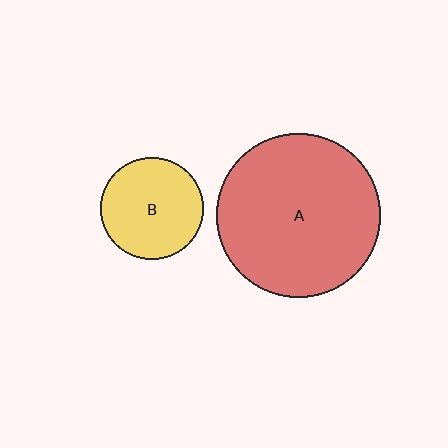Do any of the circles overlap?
No, none of the circles overlap.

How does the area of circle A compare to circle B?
Approximately 2.6 times.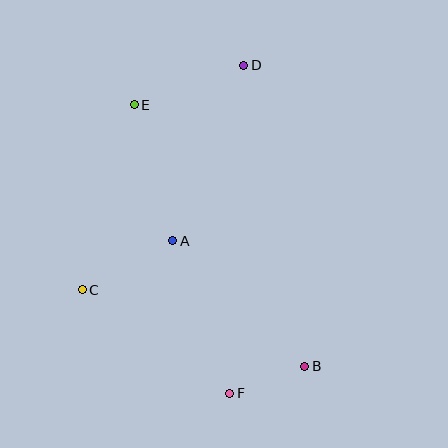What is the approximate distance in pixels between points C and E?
The distance between C and E is approximately 192 pixels.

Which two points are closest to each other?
Points B and F are closest to each other.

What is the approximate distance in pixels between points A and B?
The distance between A and B is approximately 182 pixels.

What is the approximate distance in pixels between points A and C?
The distance between A and C is approximately 103 pixels.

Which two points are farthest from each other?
Points D and F are farthest from each other.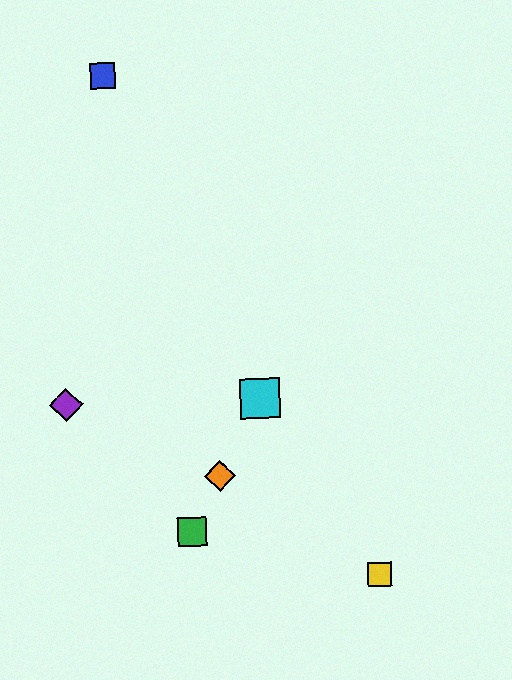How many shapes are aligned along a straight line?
4 shapes (the red diamond, the green square, the orange diamond, the cyan square) are aligned along a straight line.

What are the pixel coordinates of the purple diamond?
The purple diamond is at (66, 405).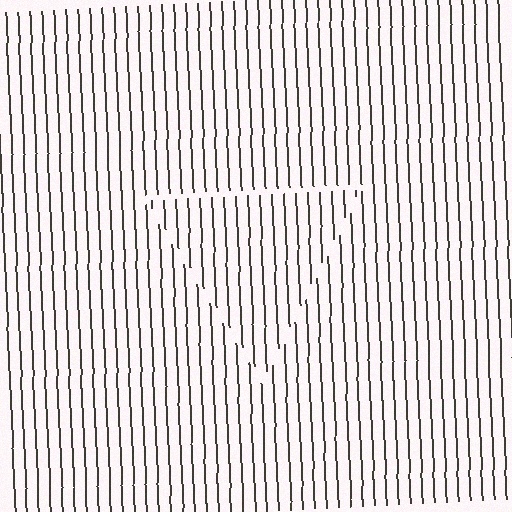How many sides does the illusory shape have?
3 sides — the line-ends trace a triangle.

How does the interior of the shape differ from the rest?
The interior of the shape contains the same grating, shifted by half a period — the contour is defined by the phase discontinuity where line-ends from the inner and outer gratings abut.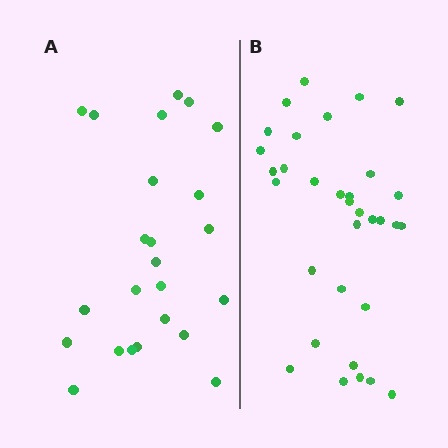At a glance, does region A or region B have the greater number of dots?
Region B (the right region) has more dots.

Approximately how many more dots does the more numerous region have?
Region B has roughly 8 or so more dots than region A.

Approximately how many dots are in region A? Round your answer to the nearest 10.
About 20 dots. (The exact count is 24, which rounds to 20.)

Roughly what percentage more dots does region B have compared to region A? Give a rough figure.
About 40% more.